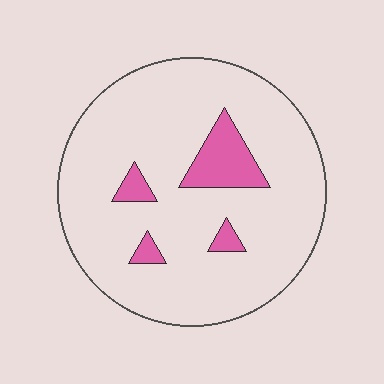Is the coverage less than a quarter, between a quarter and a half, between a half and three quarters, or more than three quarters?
Less than a quarter.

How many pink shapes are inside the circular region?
4.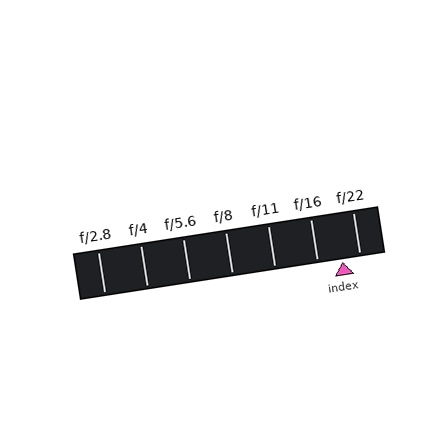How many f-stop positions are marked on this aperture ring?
There are 7 f-stop positions marked.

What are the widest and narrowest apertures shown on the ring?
The widest aperture shown is f/2.8 and the narrowest is f/22.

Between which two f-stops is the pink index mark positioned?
The index mark is between f/16 and f/22.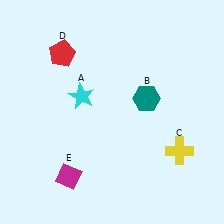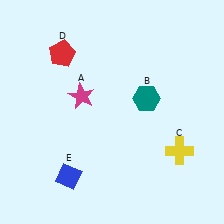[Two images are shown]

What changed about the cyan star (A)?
In Image 1, A is cyan. In Image 2, it changed to magenta.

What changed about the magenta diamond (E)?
In Image 1, E is magenta. In Image 2, it changed to blue.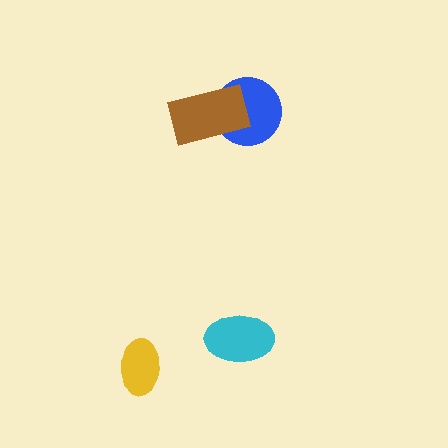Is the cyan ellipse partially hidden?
No, no other shape covers it.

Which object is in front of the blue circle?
The brown rectangle is in front of the blue circle.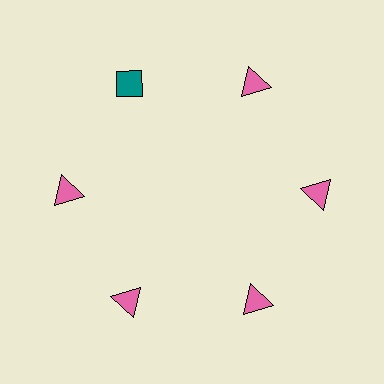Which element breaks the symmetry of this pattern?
The teal diamond at roughly the 11 o'clock position breaks the symmetry. All other shapes are pink triangles.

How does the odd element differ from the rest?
It differs in both color (teal instead of pink) and shape (diamond instead of triangle).